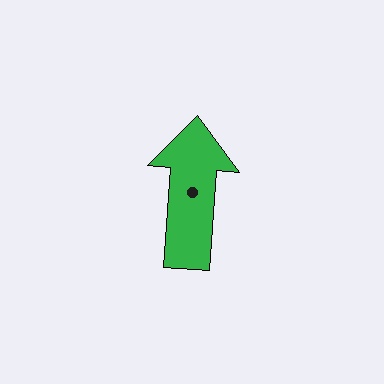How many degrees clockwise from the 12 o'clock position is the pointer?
Approximately 4 degrees.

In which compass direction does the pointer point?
North.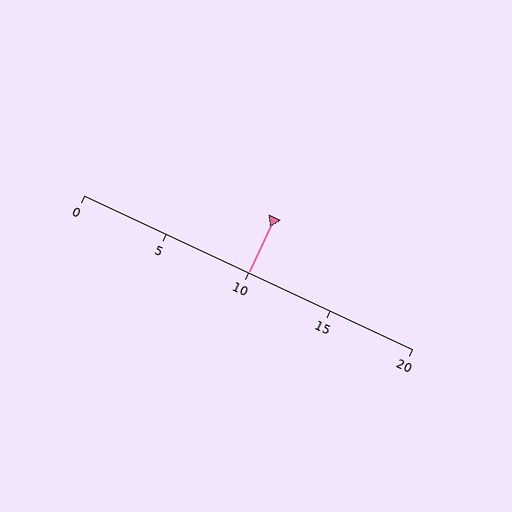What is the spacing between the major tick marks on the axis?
The major ticks are spaced 5 apart.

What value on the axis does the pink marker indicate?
The marker indicates approximately 10.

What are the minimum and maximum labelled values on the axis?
The axis runs from 0 to 20.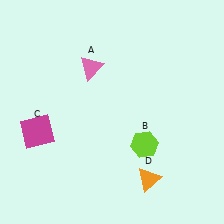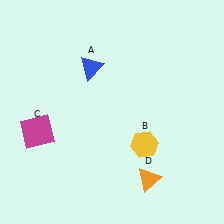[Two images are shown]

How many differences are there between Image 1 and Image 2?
There are 2 differences between the two images.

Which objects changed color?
A changed from pink to blue. B changed from lime to yellow.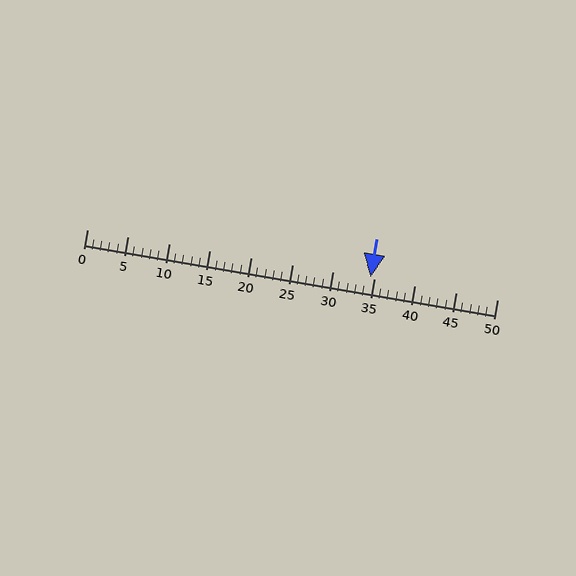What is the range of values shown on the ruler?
The ruler shows values from 0 to 50.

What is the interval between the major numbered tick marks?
The major tick marks are spaced 5 units apart.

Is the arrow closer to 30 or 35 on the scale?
The arrow is closer to 35.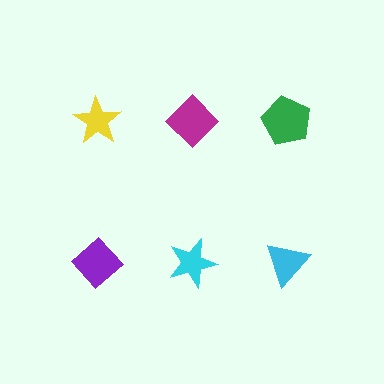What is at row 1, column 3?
A green pentagon.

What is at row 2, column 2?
A cyan star.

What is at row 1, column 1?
A yellow star.